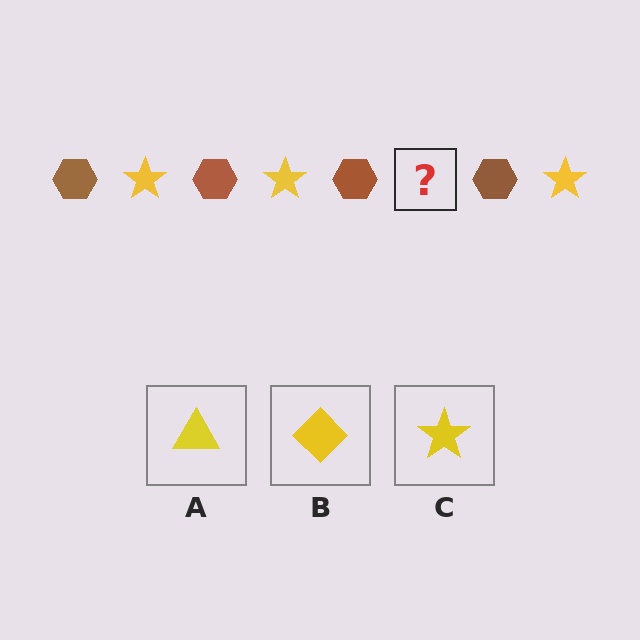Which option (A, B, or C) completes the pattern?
C.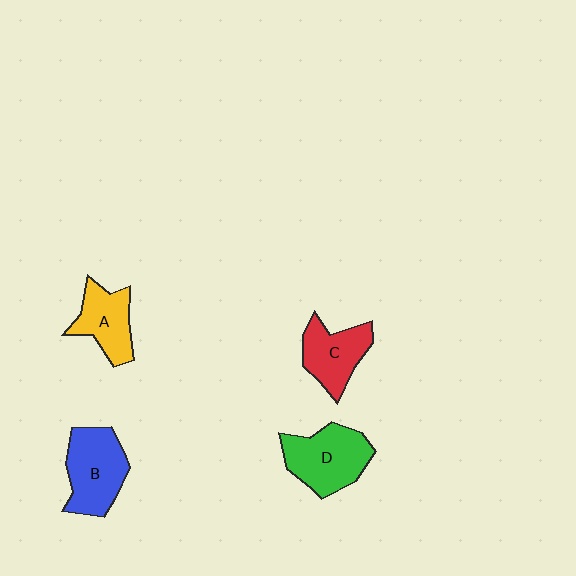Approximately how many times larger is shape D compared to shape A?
Approximately 1.3 times.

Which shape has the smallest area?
Shape A (yellow).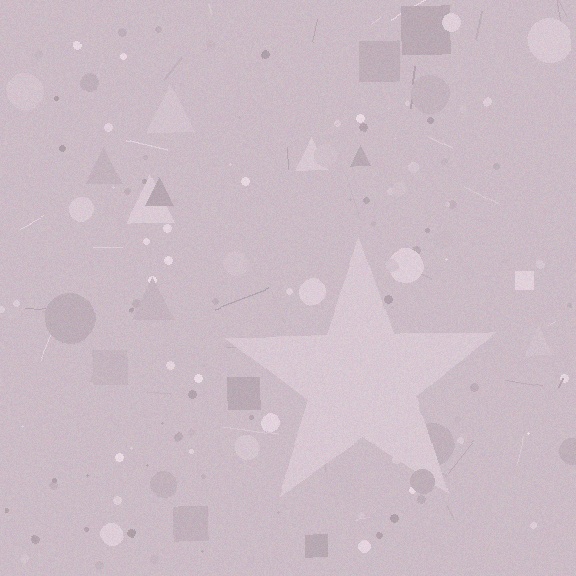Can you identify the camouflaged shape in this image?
The camouflaged shape is a star.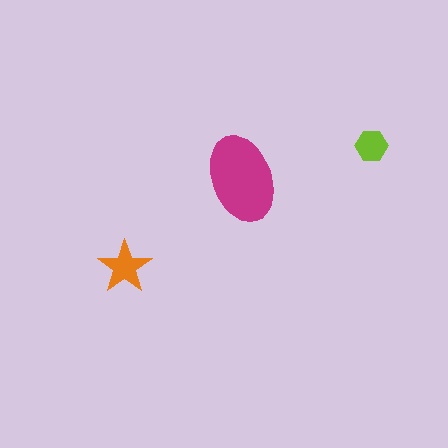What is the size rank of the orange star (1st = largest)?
2nd.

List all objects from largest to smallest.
The magenta ellipse, the orange star, the lime hexagon.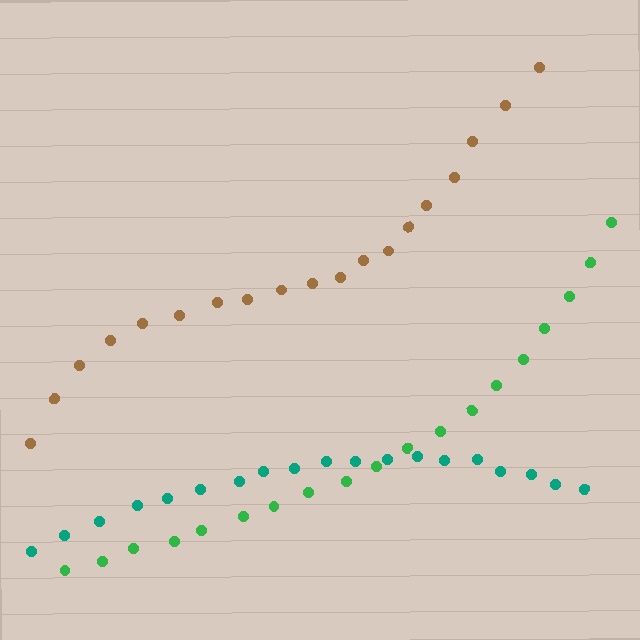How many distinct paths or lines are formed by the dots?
There are 3 distinct paths.